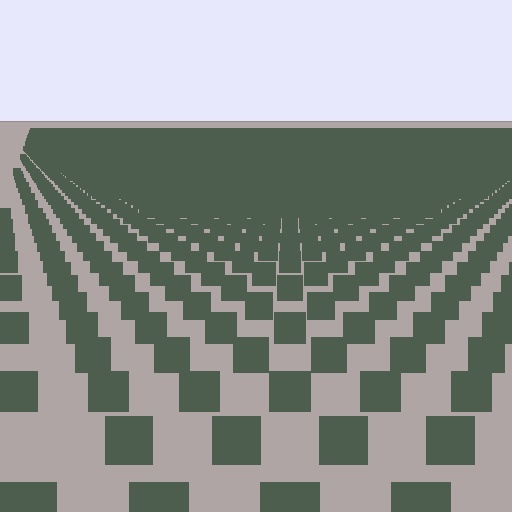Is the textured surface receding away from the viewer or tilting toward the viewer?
The surface is receding away from the viewer. Texture elements get smaller and denser toward the top.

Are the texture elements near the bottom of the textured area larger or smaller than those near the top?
Larger. Near the bottom, elements are closer to the viewer and appear at a bigger on-screen size.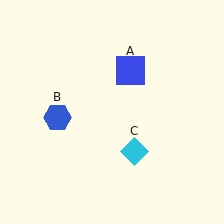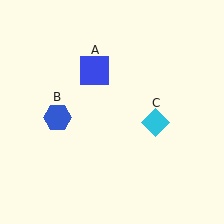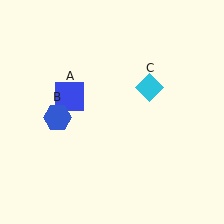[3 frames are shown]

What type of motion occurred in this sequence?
The blue square (object A), cyan diamond (object C) rotated counterclockwise around the center of the scene.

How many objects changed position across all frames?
2 objects changed position: blue square (object A), cyan diamond (object C).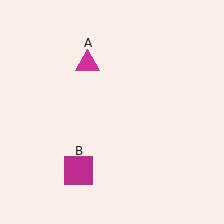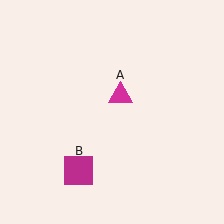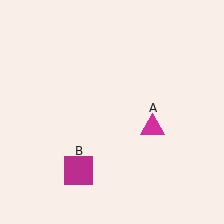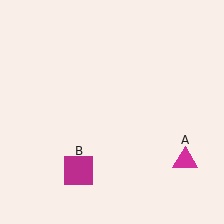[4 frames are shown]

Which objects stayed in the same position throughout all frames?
Magenta square (object B) remained stationary.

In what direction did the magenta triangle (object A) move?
The magenta triangle (object A) moved down and to the right.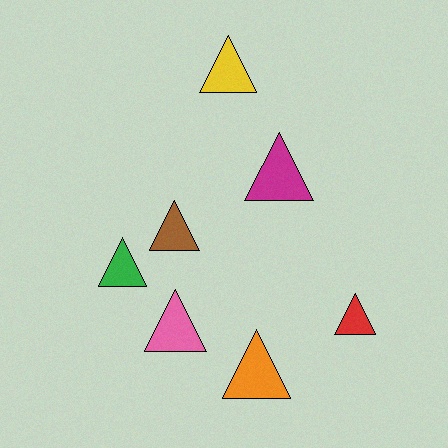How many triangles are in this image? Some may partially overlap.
There are 7 triangles.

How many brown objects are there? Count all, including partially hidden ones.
There is 1 brown object.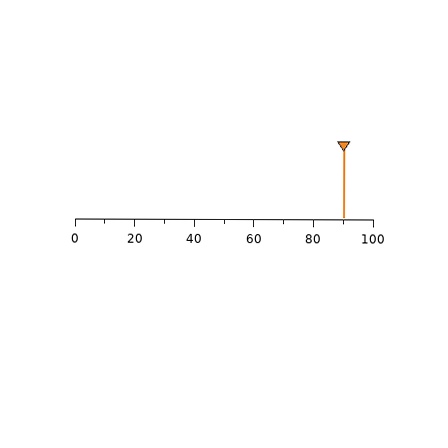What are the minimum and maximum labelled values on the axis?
The axis runs from 0 to 100.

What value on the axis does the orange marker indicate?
The marker indicates approximately 90.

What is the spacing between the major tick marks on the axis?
The major ticks are spaced 20 apart.